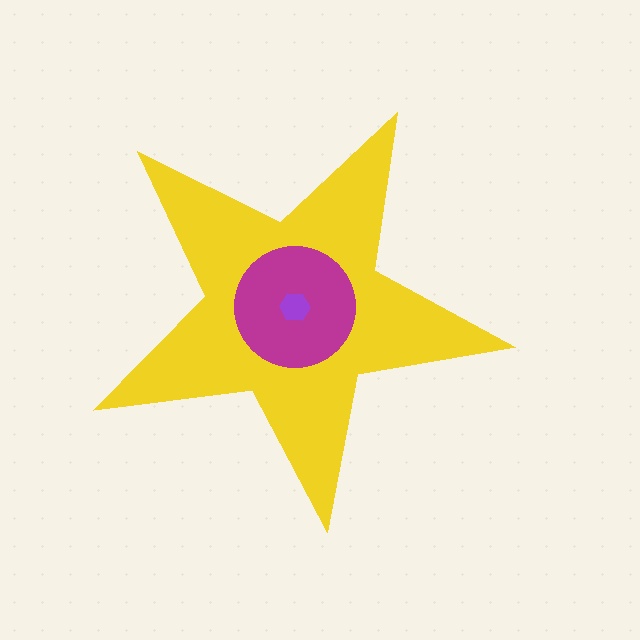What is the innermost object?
The purple hexagon.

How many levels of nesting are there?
3.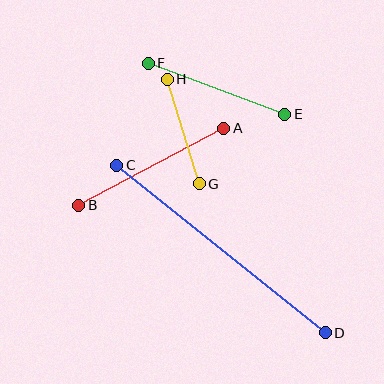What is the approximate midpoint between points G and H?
The midpoint is at approximately (183, 132) pixels.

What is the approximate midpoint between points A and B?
The midpoint is at approximately (151, 167) pixels.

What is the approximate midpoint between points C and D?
The midpoint is at approximately (221, 249) pixels.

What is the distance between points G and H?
The distance is approximately 109 pixels.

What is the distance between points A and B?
The distance is approximately 164 pixels.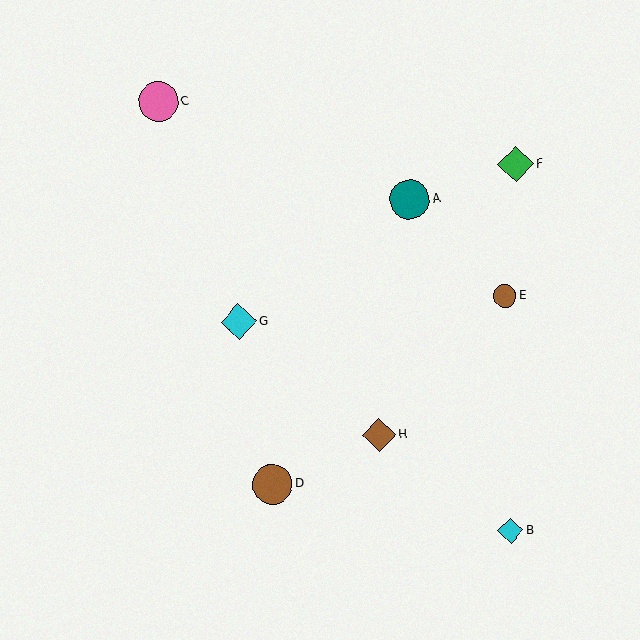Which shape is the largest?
The brown circle (labeled D) is the largest.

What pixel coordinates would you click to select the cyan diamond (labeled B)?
Click at (510, 531) to select the cyan diamond B.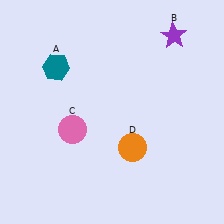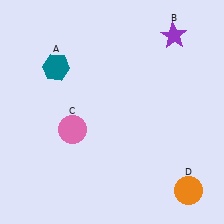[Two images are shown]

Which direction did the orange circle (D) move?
The orange circle (D) moved right.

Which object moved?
The orange circle (D) moved right.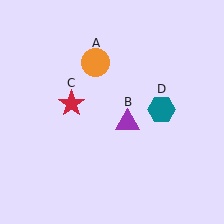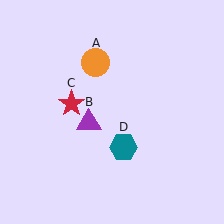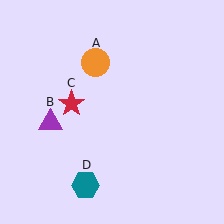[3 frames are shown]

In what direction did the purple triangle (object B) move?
The purple triangle (object B) moved left.